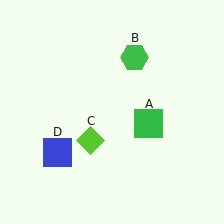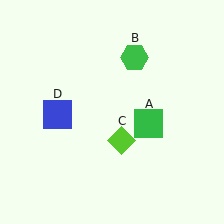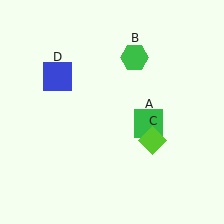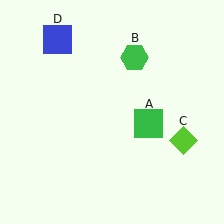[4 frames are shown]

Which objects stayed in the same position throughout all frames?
Green square (object A) and green hexagon (object B) remained stationary.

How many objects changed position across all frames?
2 objects changed position: lime diamond (object C), blue square (object D).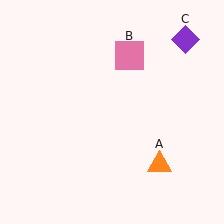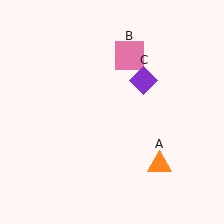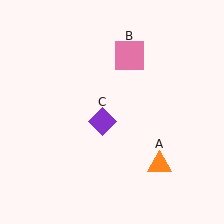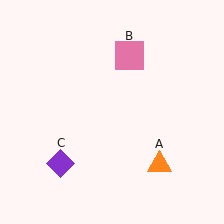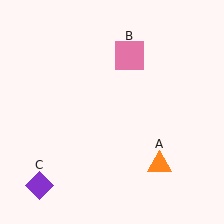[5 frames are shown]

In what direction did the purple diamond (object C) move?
The purple diamond (object C) moved down and to the left.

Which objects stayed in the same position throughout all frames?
Orange triangle (object A) and pink square (object B) remained stationary.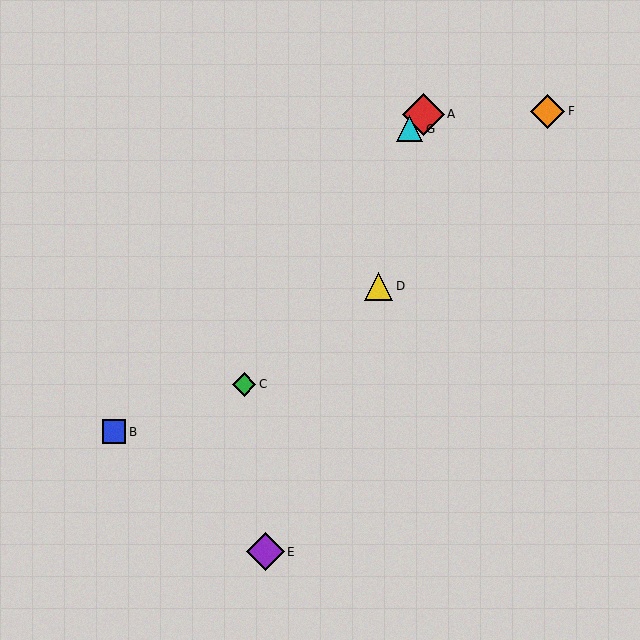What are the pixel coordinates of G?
Object G is at (410, 129).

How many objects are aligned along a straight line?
3 objects (A, B, G) are aligned along a straight line.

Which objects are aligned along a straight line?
Objects A, B, G are aligned along a straight line.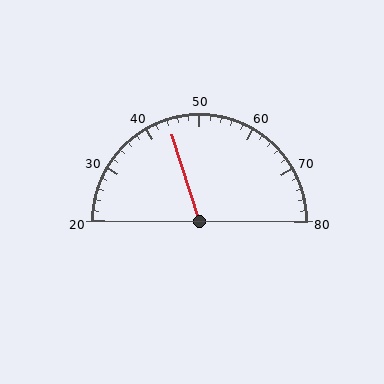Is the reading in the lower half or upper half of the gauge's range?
The reading is in the lower half of the range (20 to 80).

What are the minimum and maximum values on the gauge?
The gauge ranges from 20 to 80.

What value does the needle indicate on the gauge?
The needle indicates approximately 44.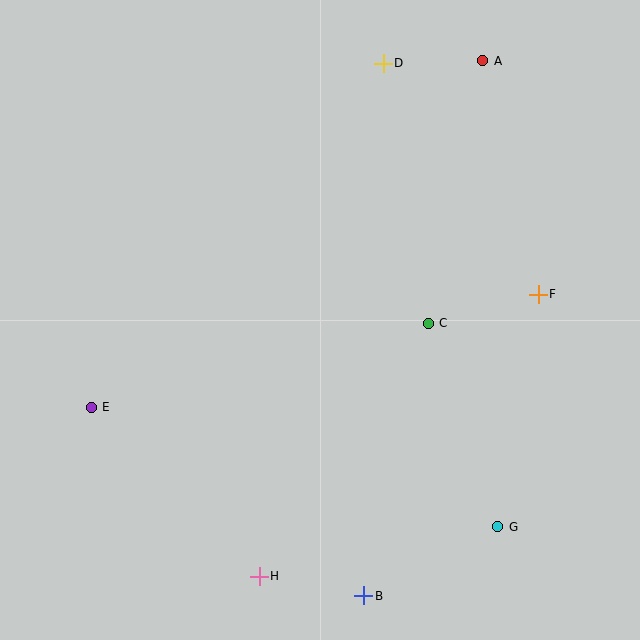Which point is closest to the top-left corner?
Point D is closest to the top-left corner.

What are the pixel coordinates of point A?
Point A is at (483, 61).